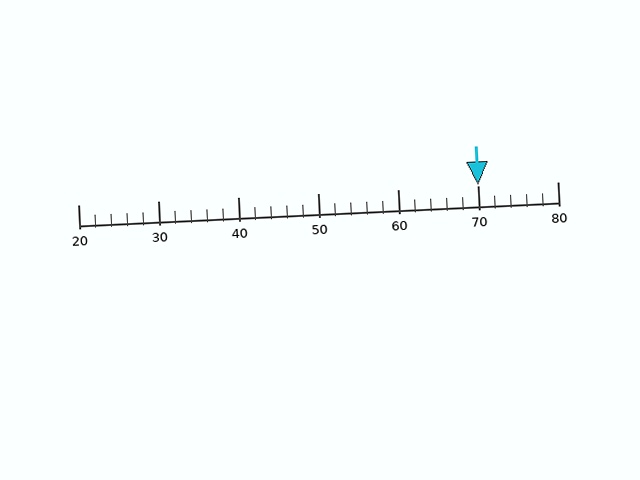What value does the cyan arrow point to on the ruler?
The cyan arrow points to approximately 70.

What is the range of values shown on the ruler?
The ruler shows values from 20 to 80.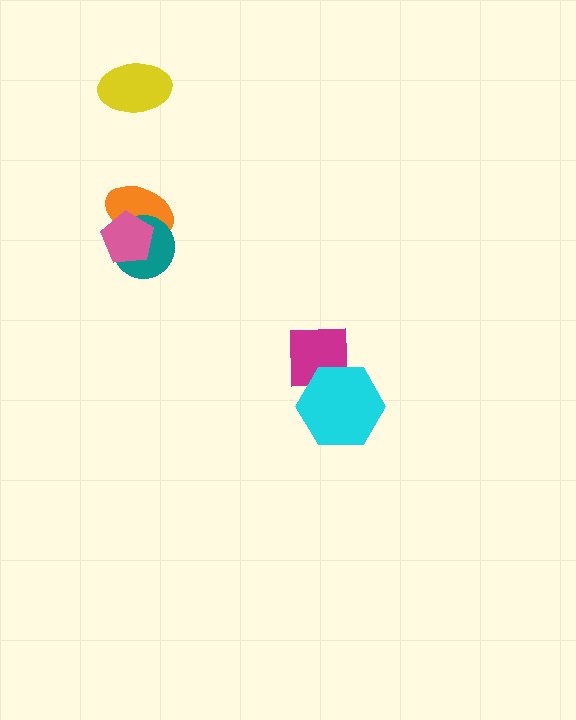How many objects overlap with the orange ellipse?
2 objects overlap with the orange ellipse.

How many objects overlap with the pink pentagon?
2 objects overlap with the pink pentagon.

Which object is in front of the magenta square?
The cyan hexagon is in front of the magenta square.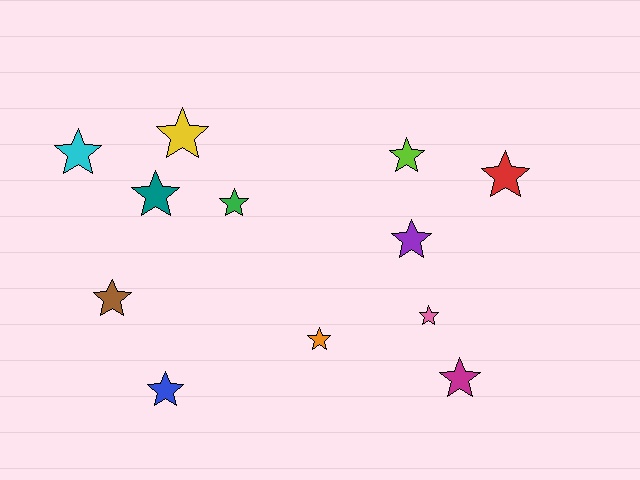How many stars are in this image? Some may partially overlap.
There are 12 stars.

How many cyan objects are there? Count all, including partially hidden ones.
There is 1 cyan object.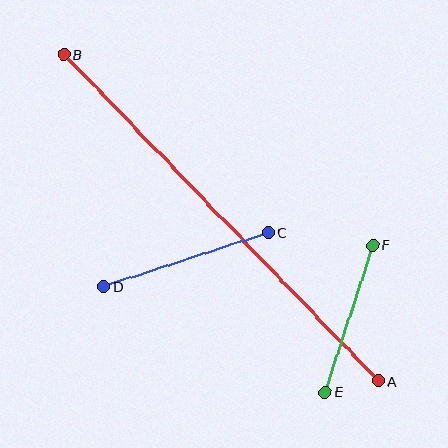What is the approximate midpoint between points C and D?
The midpoint is at approximately (186, 259) pixels.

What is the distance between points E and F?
The distance is approximately 154 pixels.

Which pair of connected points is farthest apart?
Points A and B are farthest apart.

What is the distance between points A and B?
The distance is approximately 453 pixels.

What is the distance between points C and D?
The distance is approximately 173 pixels.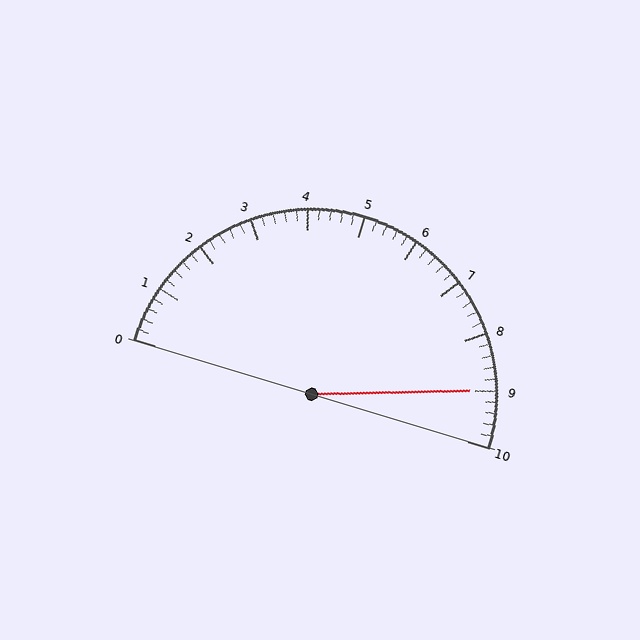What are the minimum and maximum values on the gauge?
The gauge ranges from 0 to 10.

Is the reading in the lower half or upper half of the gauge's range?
The reading is in the upper half of the range (0 to 10).